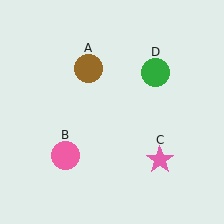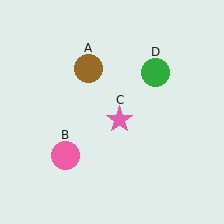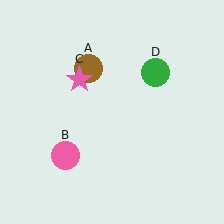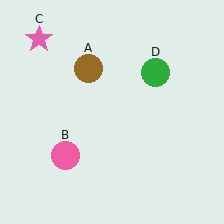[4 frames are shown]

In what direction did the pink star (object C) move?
The pink star (object C) moved up and to the left.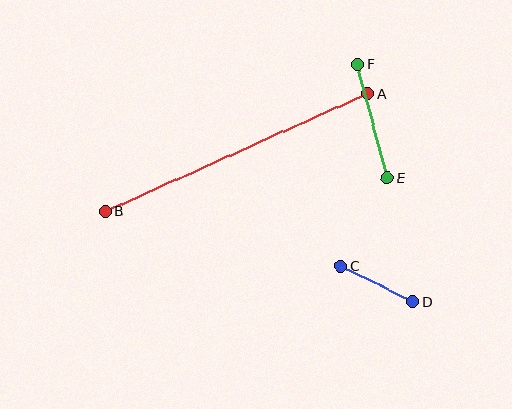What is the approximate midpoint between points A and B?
The midpoint is at approximately (237, 153) pixels.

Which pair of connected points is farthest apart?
Points A and B are farthest apart.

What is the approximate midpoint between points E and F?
The midpoint is at approximately (372, 121) pixels.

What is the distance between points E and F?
The distance is approximately 118 pixels.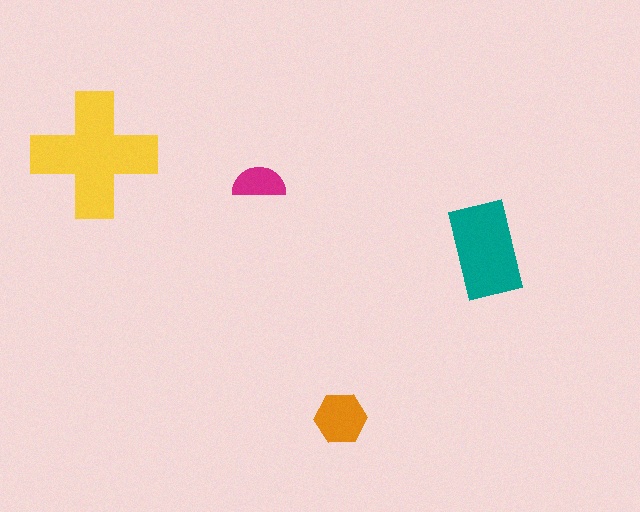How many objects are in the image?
There are 4 objects in the image.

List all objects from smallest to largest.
The magenta semicircle, the orange hexagon, the teal rectangle, the yellow cross.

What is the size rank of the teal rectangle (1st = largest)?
2nd.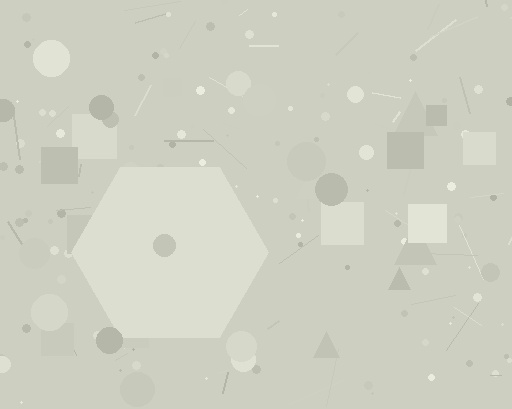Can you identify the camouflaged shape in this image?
The camouflaged shape is a hexagon.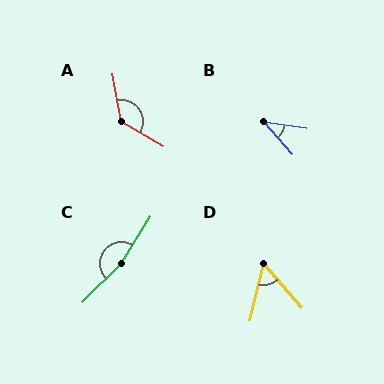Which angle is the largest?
C, at approximately 166 degrees.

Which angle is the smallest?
B, at approximately 39 degrees.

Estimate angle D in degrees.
Approximately 54 degrees.